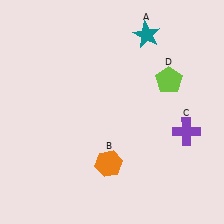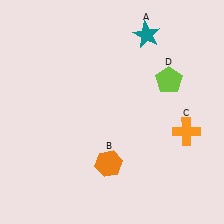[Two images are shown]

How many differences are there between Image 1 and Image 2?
There is 1 difference between the two images.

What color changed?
The cross (C) changed from purple in Image 1 to orange in Image 2.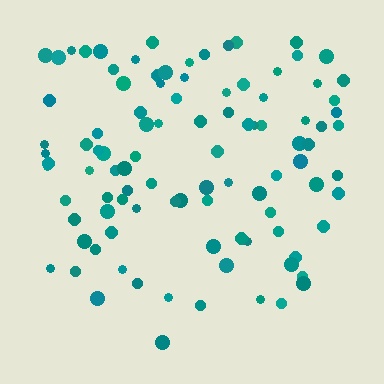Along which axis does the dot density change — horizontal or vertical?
Vertical.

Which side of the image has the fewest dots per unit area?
The bottom.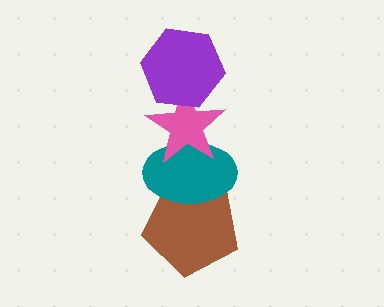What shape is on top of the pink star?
The purple hexagon is on top of the pink star.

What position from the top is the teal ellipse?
The teal ellipse is 3rd from the top.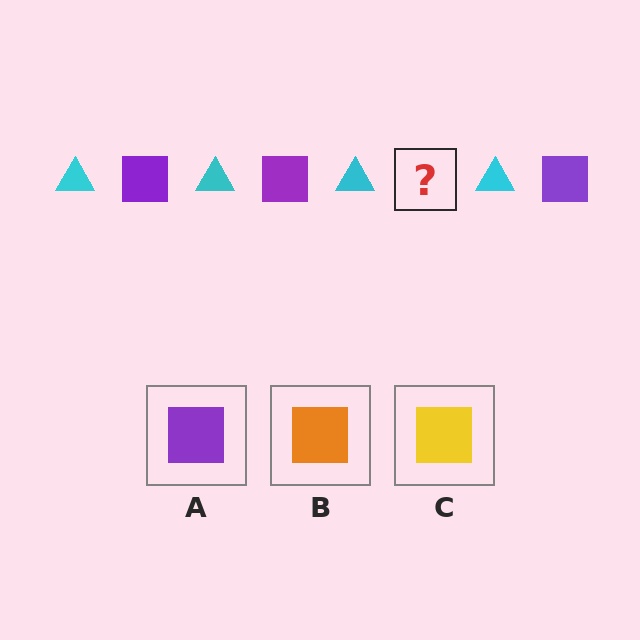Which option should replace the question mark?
Option A.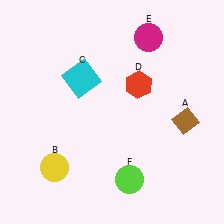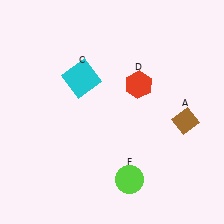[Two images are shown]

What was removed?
The yellow circle (B), the magenta circle (E) were removed in Image 2.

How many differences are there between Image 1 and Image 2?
There are 2 differences between the two images.